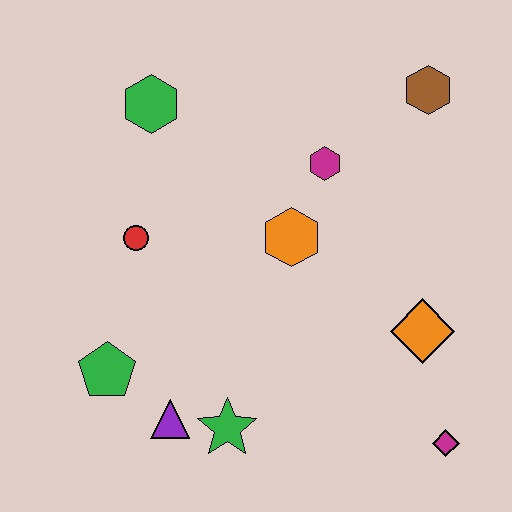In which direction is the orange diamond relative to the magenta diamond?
The orange diamond is above the magenta diamond.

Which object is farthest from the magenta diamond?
The green hexagon is farthest from the magenta diamond.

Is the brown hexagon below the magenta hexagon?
No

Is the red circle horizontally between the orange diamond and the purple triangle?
No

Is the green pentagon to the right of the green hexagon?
No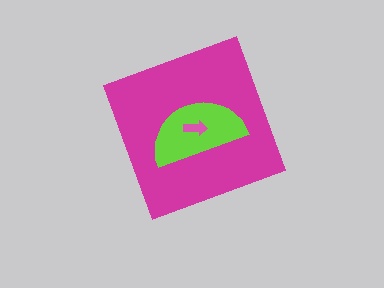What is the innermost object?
The pink arrow.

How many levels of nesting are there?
3.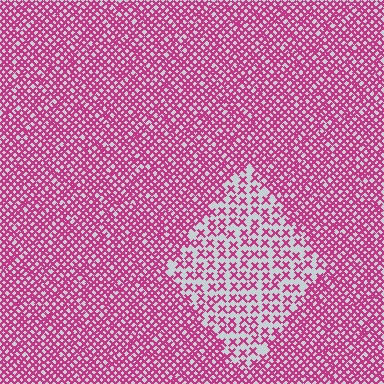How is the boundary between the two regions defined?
The boundary is defined by a change in element density (approximately 2.2x ratio). All elements are the same color, size, and shape.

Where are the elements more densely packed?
The elements are more densely packed outside the diamond boundary.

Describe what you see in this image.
The image contains small magenta elements arranged at two different densities. A diamond-shaped region is visible where the elements are less densely packed than the surrounding area.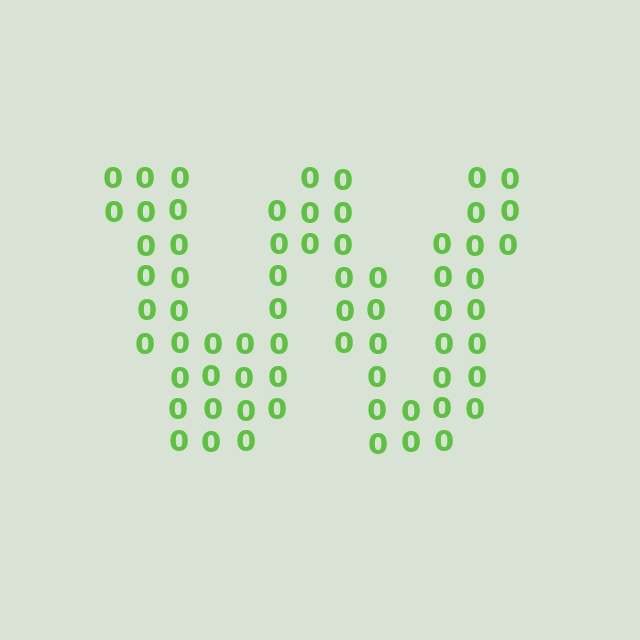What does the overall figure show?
The overall figure shows the letter W.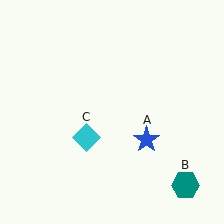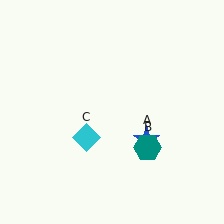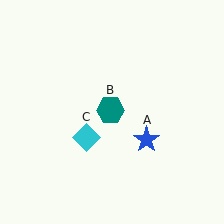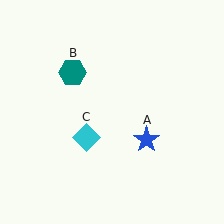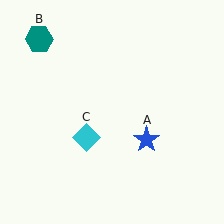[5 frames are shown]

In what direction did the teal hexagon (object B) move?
The teal hexagon (object B) moved up and to the left.